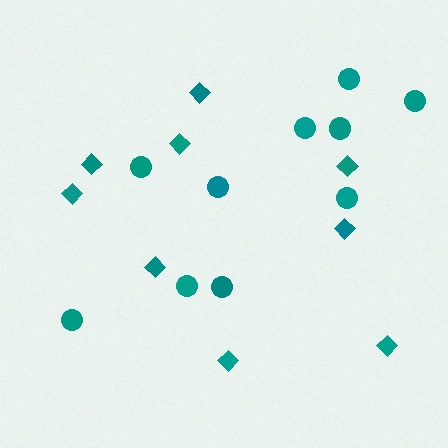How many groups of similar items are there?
There are 2 groups: one group of circles (10) and one group of diamonds (9).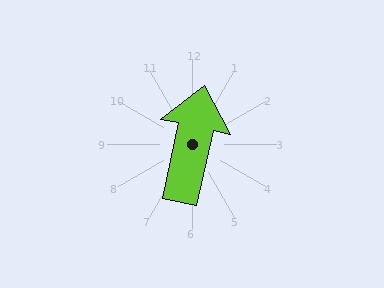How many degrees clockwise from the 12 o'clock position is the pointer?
Approximately 12 degrees.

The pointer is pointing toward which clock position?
Roughly 12 o'clock.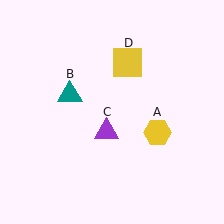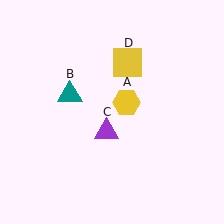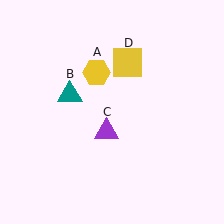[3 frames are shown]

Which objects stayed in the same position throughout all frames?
Teal triangle (object B) and purple triangle (object C) and yellow square (object D) remained stationary.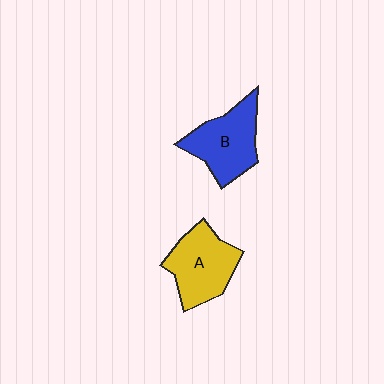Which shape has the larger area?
Shape A (yellow).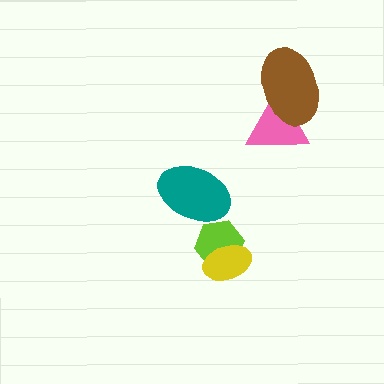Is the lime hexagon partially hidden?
Yes, it is partially covered by another shape.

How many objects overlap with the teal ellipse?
1 object overlaps with the teal ellipse.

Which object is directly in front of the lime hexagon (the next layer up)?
The teal ellipse is directly in front of the lime hexagon.